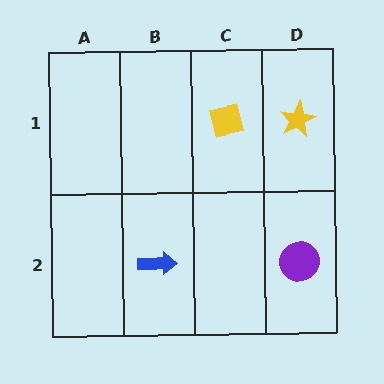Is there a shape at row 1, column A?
No, that cell is empty.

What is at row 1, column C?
A yellow square.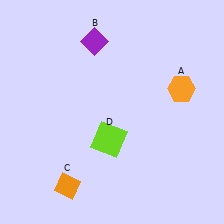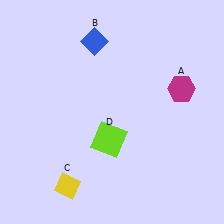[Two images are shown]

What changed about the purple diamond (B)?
In Image 1, B is purple. In Image 2, it changed to blue.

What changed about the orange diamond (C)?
In Image 1, C is orange. In Image 2, it changed to yellow.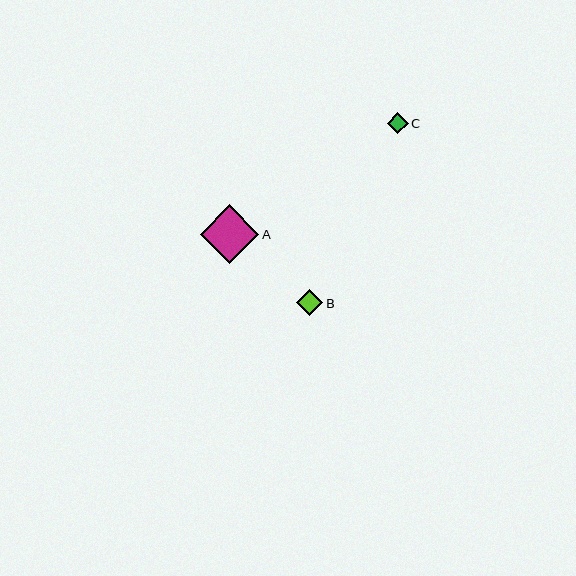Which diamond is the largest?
Diamond A is the largest with a size of approximately 58 pixels.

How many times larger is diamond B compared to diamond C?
Diamond B is approximately 1.2 times the size of diamond C.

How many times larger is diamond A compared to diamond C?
Diamond A is approximately 2.8 times the size of diamond C.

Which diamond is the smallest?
Diamond C is the smallest with a size of approximately 21 pixels.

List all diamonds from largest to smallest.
From largest to smallest: A, B, C.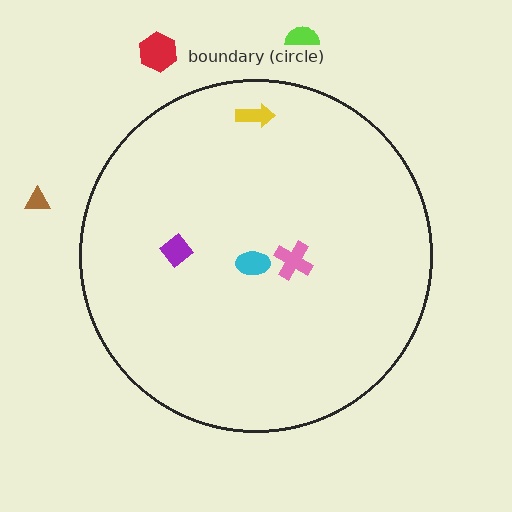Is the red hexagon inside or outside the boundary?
Outside.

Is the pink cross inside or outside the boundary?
Inside.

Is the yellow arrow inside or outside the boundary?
Inside.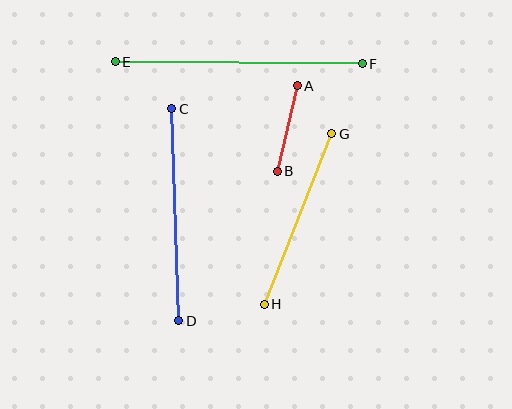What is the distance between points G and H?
The distance is approximately 184 pixels.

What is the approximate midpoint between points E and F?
The midpoint is at approximately (239, 63) pixels.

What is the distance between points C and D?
The distance is approximately 212 pixels.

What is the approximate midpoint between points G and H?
The midpoint is at approximately (298, 219) pixels.